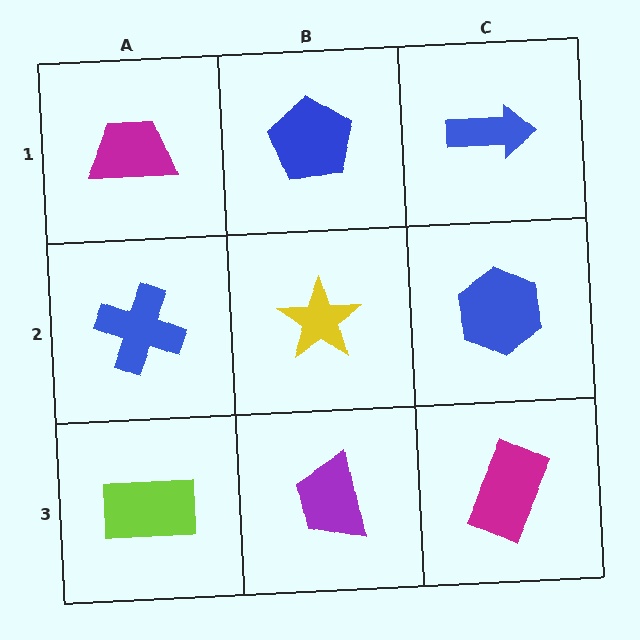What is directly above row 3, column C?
A blue hexagon.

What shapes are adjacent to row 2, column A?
A magenta trapezoid (row 1, column A), a lime rectangle (row 3, column A), a yellow star (row 2, column B).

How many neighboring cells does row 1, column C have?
2.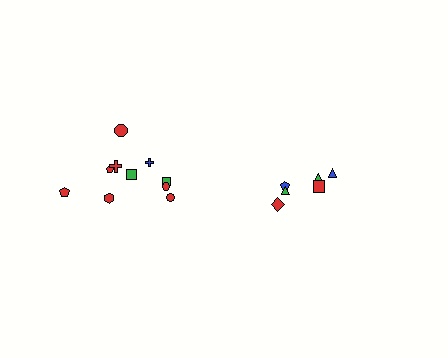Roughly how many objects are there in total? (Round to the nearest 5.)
Roughly 15 objects in total.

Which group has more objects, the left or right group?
The left group.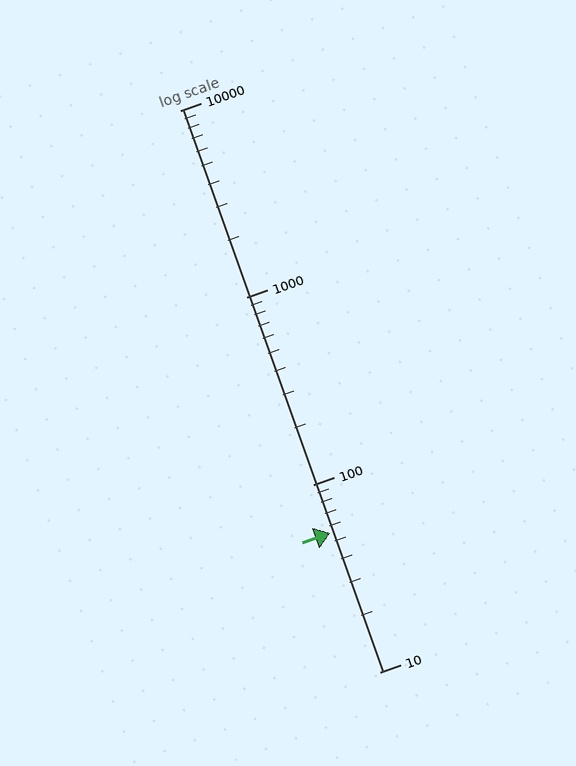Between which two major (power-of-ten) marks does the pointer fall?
The pointer is between 10 and 100.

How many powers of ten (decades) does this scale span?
The scale spans 3 decades, from 10 to 10000.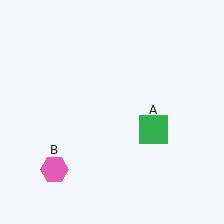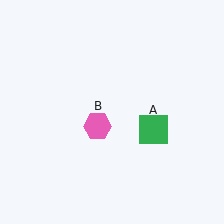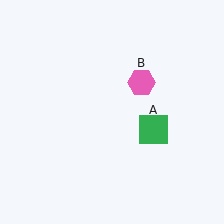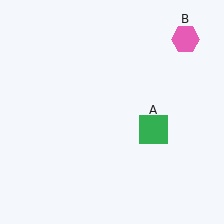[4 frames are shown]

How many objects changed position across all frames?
1 object changed position: pink hexagon (object B).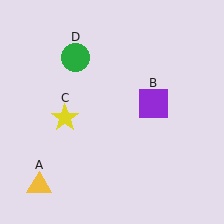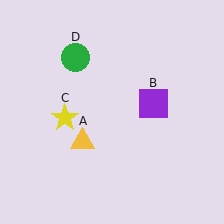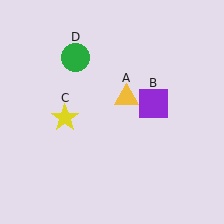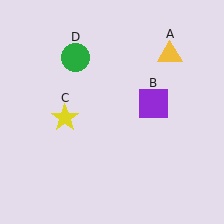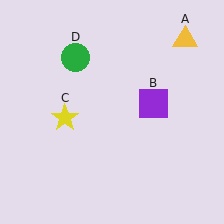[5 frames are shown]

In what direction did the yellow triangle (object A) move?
The yellow triangle (object A) moved up and to the right.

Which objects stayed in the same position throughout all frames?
Purple square (object B) and yellow star (object C) and green circle (object D) remained stationary.